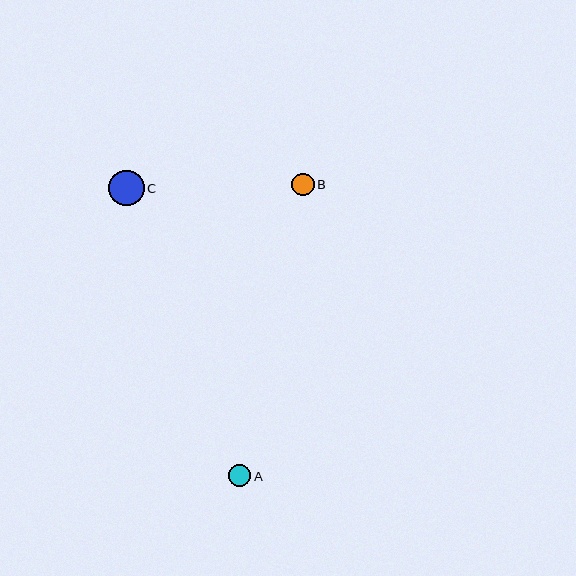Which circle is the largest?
Circle C is the largest with a size of approximately 35 pixels.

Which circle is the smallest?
Circle A is the smallest with a size of approximately 22 pixels.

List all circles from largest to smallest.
From largest to smallest: C, B, A.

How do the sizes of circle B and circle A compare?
Circle B and circle A are approximately the same size.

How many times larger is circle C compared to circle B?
Circle C is approximately 1.5 times the size of circle B.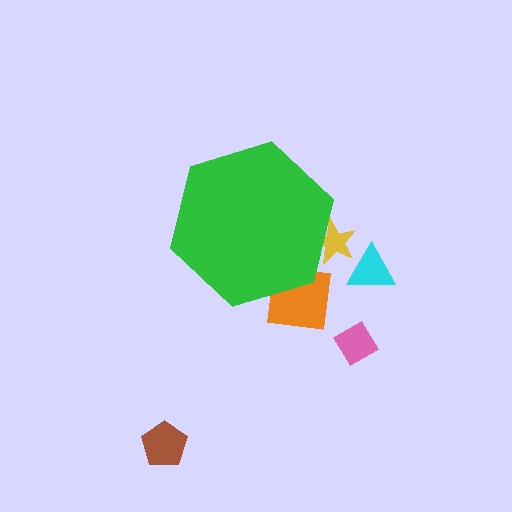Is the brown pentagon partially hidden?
No, the brown pentagon is fully visible.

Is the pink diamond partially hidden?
No, the pink diamond is fully visible.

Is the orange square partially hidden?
Yes, the orange square is partially hidden behind the green hexagon.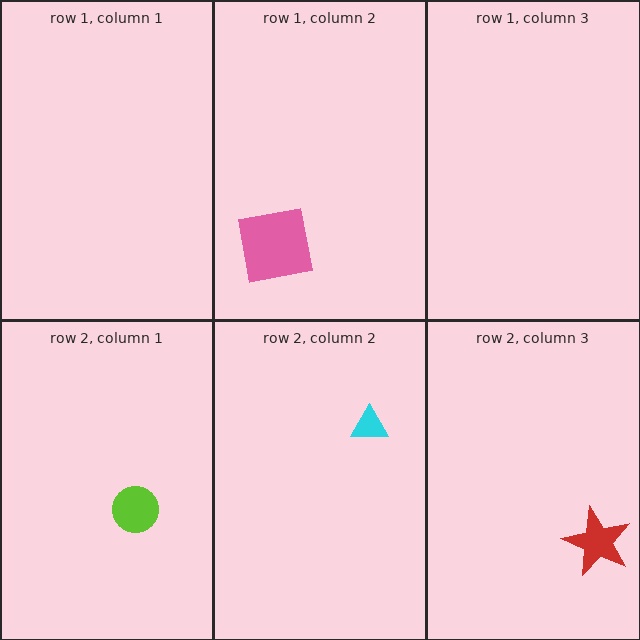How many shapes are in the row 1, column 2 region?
1.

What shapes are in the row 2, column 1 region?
The lime circle.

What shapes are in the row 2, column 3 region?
The red star.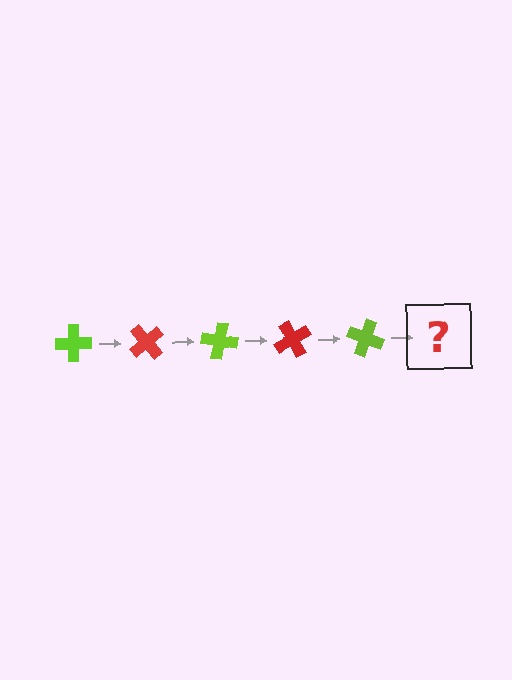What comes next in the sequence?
The next element should be a red cross, rotated 250 degrees from the start.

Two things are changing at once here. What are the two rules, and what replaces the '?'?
The two rules are that it rotates 50 degrees each step and the color cycles through lime and red. The '?' should be a red cross, rotated 250 degrees from the start.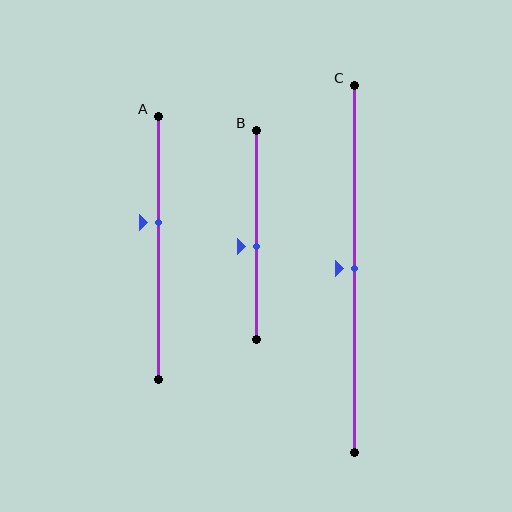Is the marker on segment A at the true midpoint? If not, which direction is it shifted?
No, the marker on segment A is shifted upward by about 10% of the segment length.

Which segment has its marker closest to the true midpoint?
Segment C has its marker closest to the true midpoint.